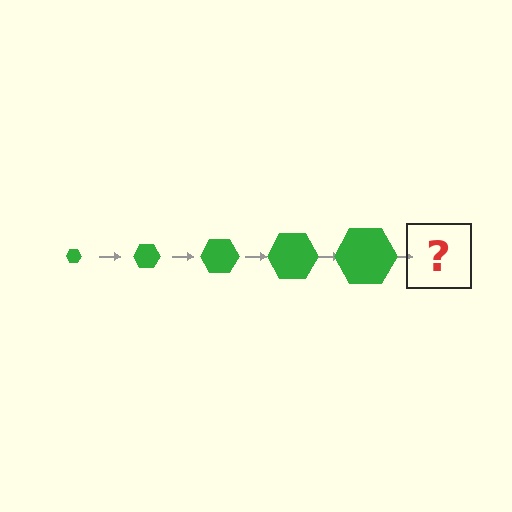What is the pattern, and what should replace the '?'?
The pattern is that the hexagon gets progressively larger each step. The '?' should be a green hexagon, larger than the previous one.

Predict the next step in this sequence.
The next step is a green hexagon, larger than the previous one.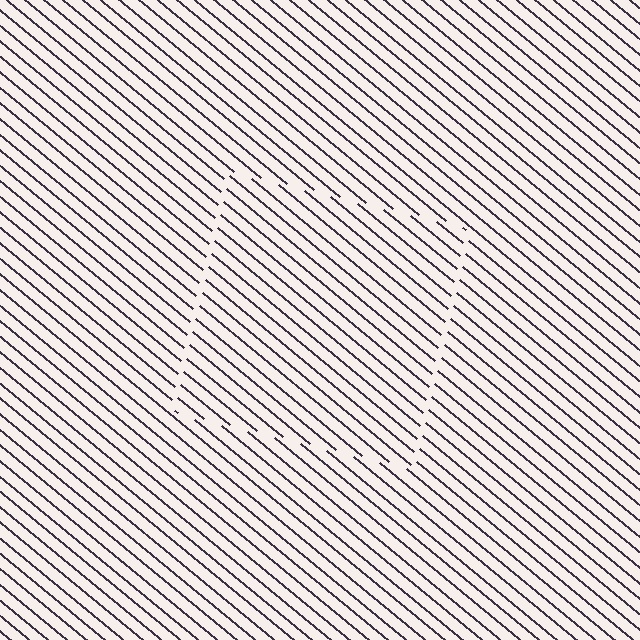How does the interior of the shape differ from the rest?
The interior of the shape contains the same grating, shifted by half a period — the contour is defined by the phase discontinuity where line-ends from the inner and outer gratings abut.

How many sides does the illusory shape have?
4 sides — the line-ends trace a square.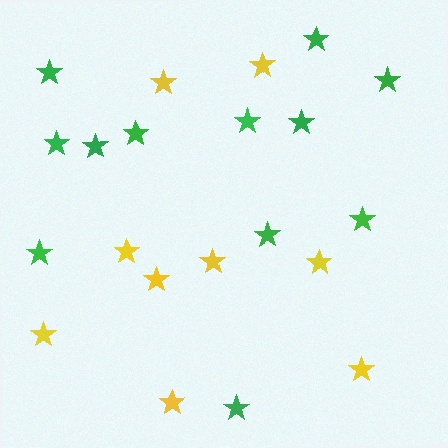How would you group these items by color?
There are 2 groups: one group of yellow stars (9) and one group of green stars (12).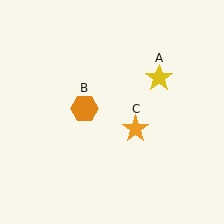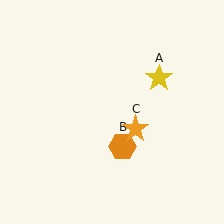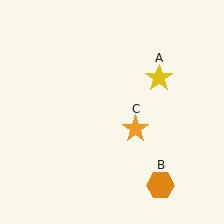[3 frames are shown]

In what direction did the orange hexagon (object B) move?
The orange hexagon (object B) moved down and to the right.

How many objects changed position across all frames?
1 object changed position: orange hexagon (object B).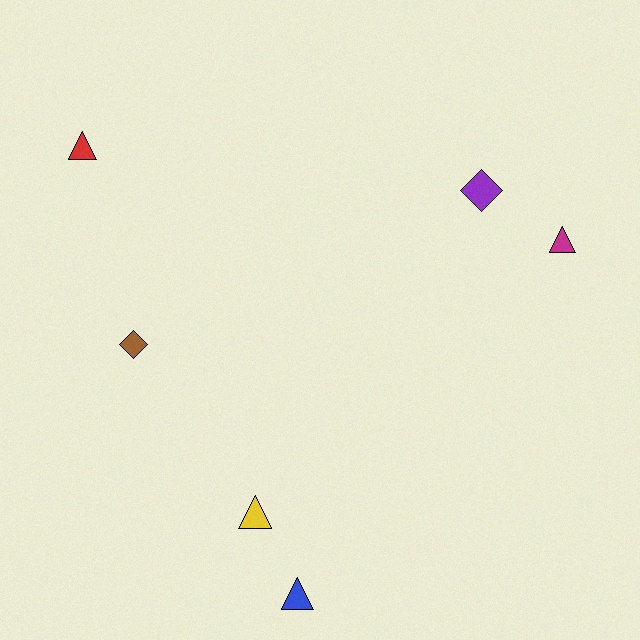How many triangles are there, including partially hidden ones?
There are 4 triangles.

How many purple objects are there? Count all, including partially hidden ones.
There is 1 purple object.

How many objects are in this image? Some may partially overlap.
There are 6 objects.